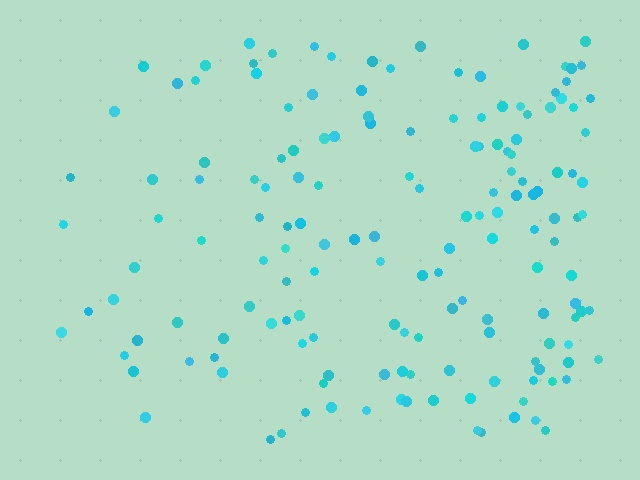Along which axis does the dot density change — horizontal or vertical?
Horizontal.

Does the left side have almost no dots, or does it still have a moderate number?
Still a moderate number, just noticeably fewer than the right.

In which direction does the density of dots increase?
From left to right, with the right side densest.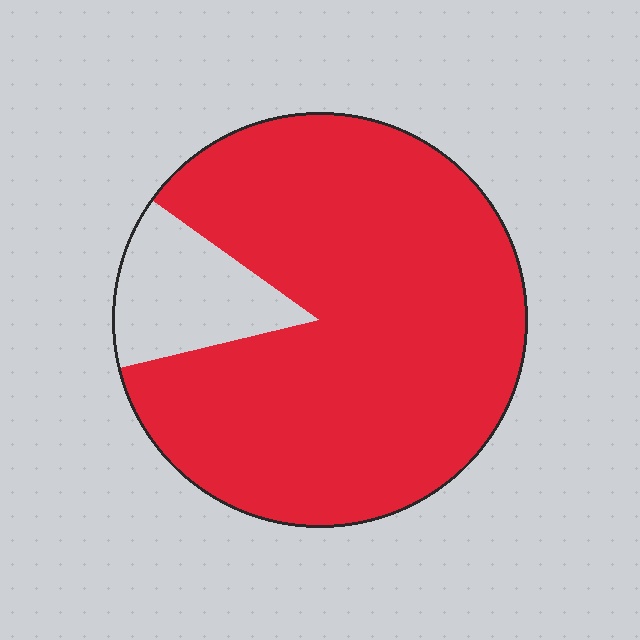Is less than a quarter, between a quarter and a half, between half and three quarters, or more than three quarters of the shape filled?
More than three quarters.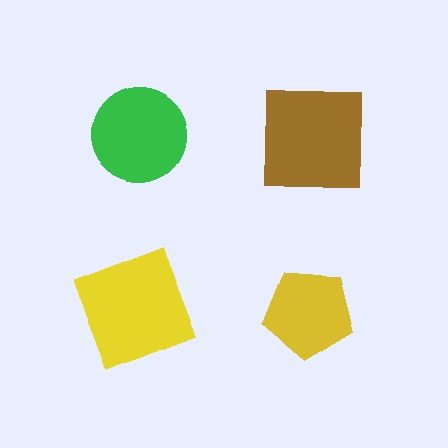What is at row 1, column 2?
A brown square.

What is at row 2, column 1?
A yellow square.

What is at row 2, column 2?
A yellow pentagon.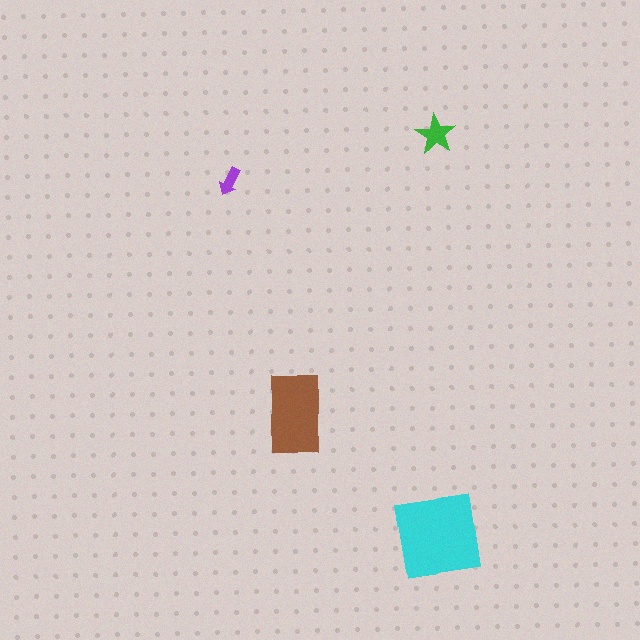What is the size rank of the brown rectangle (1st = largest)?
2nd.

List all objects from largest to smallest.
The cyan square, the brown rectangle, the green star, the purple arrow.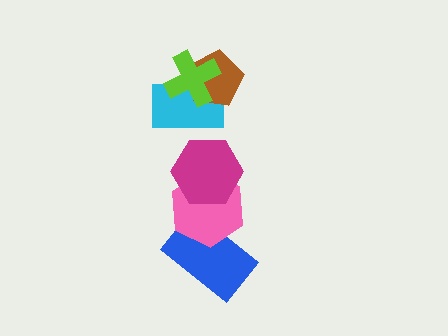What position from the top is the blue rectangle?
The blue rectangle is 6th from the top.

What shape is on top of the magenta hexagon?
The cyan rectangle is on top of the magenta hexagon.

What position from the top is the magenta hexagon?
The magenta hexagon is 4th from the top.